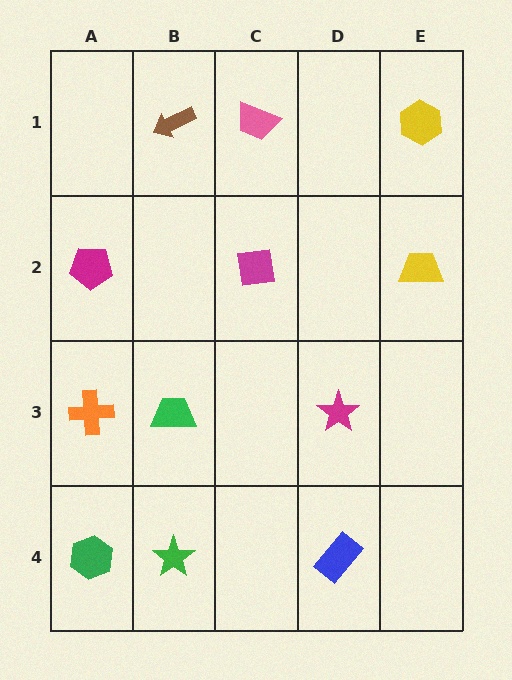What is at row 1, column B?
A brown arrow.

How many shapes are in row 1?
3 shapes.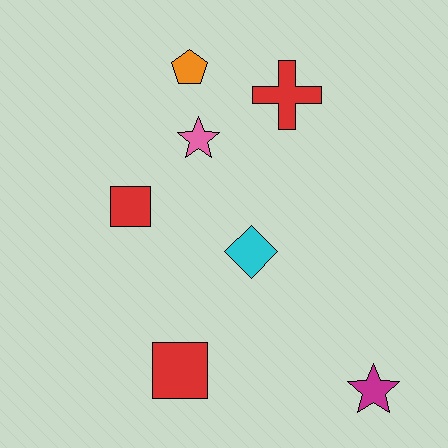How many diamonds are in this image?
There is 1 diamond.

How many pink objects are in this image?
There is 1 pink object.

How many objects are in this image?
There are 7 objects.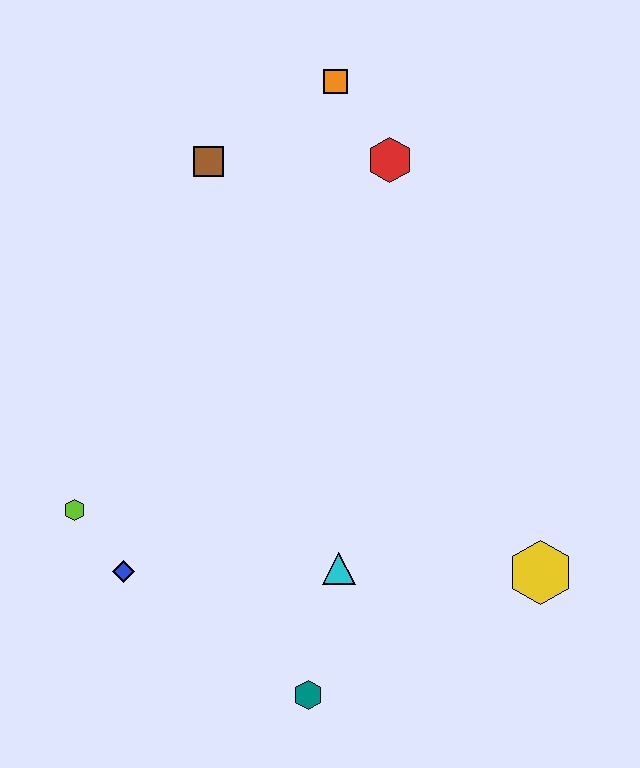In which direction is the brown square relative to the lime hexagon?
The brown square is above the lime hexagon.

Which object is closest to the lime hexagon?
The blue diamond is closest to the lime hexagon.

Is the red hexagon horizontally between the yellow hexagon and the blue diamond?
Yes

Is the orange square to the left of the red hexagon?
Yes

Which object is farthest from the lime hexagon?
The orange square is farthest from the lime hexagon.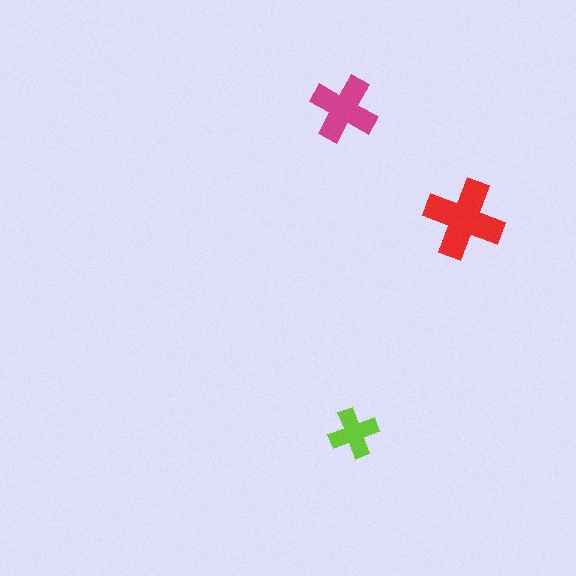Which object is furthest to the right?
The red cross is rightmost.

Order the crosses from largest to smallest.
the red one, the magenta one, the lime one.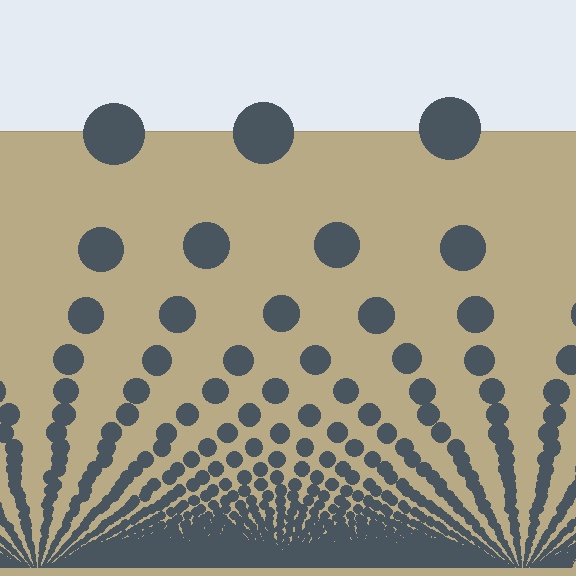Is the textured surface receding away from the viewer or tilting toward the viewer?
The surface appears to tilt toward the viewer. Texture elements get larger and sparser toward the top.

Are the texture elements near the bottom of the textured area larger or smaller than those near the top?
Smaller. The gradient is inverted — elements near the bottom are smaller and denser.